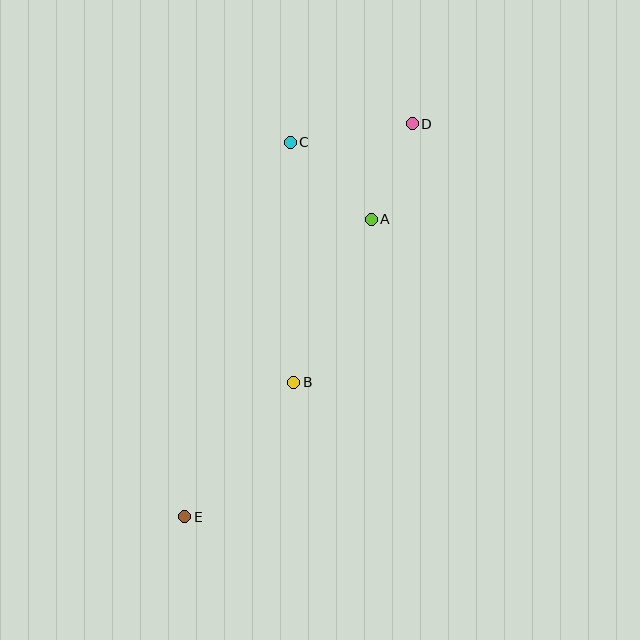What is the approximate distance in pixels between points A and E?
The distance between A and E is approximately 351 pixels.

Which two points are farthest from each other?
Points D and E are farthest from each other.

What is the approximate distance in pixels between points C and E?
The distance between C and E is approximately 389 pixels.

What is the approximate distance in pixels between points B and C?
The distance between B and C is approximately 240 pixels.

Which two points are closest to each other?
Points A and D are closest to each other.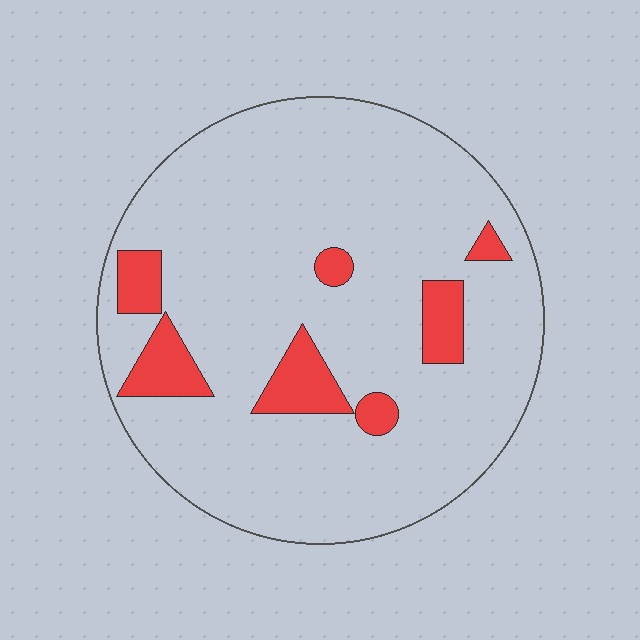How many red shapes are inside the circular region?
7.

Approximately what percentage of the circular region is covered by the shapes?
Approximately 10%.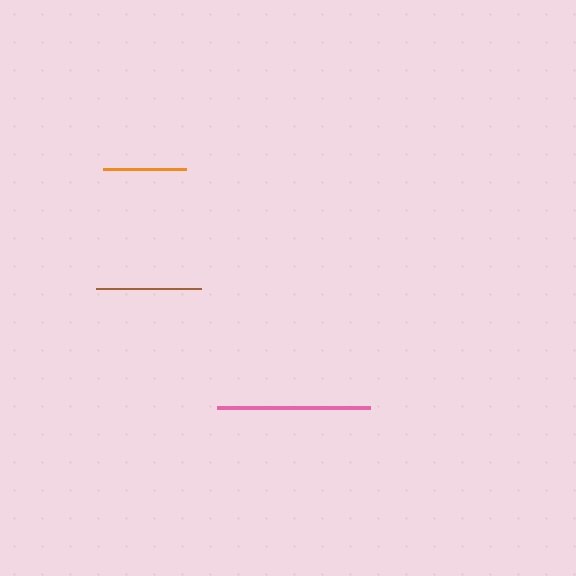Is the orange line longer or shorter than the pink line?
The pink line is longer than the orange line.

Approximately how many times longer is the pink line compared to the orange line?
The pink line is approximately 1.8 times the length of the orange line.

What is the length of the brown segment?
The brown segment is approximately 105 pixels long.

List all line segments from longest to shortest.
From longest to shortest: pink, brown, orange.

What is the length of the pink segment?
The pink segment is approximately 153 pixels long.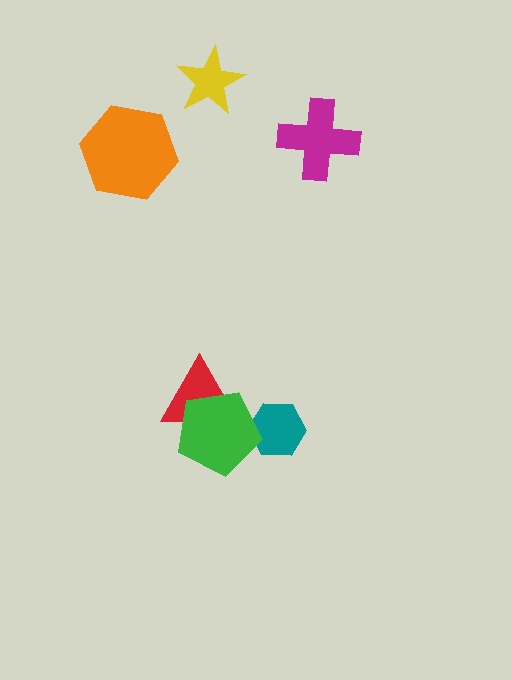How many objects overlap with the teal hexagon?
1 object overlaps with the teal hexagon.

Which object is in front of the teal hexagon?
The green pentagon is in front of the teal hexagon.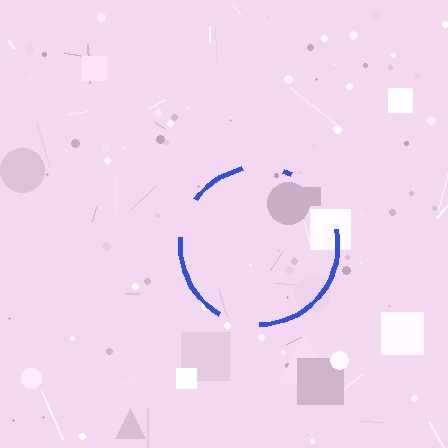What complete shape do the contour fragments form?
The contour fragments form a circle.